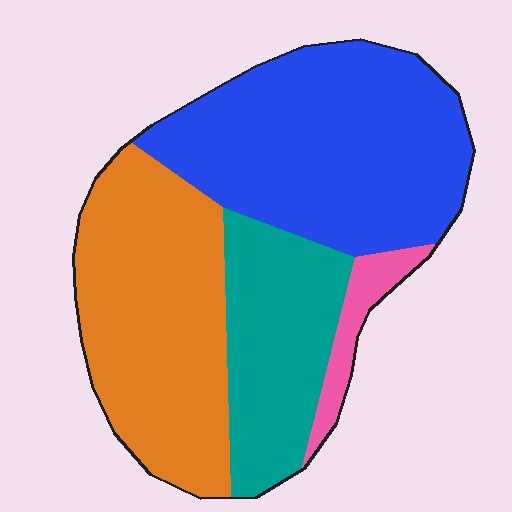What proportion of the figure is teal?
Teal takes up about one fifth (1/5) of the figure.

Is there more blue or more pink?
Blue.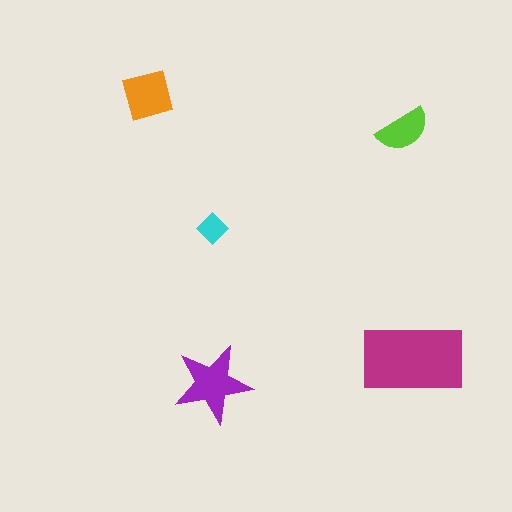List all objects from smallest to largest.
The cyan diamond, the lime semicircle, the orange square, the purple star, the magenta rectangle.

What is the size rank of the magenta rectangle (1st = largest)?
1st.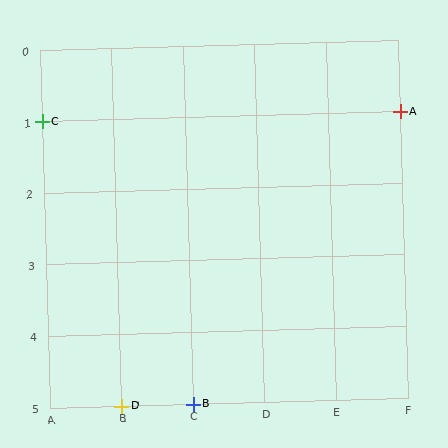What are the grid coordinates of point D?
Point D is at grid coordinates (B, 5).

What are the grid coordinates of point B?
Point B is at grid coordinates (C, 5).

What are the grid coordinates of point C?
Point C is at grid coordinates (A, 1).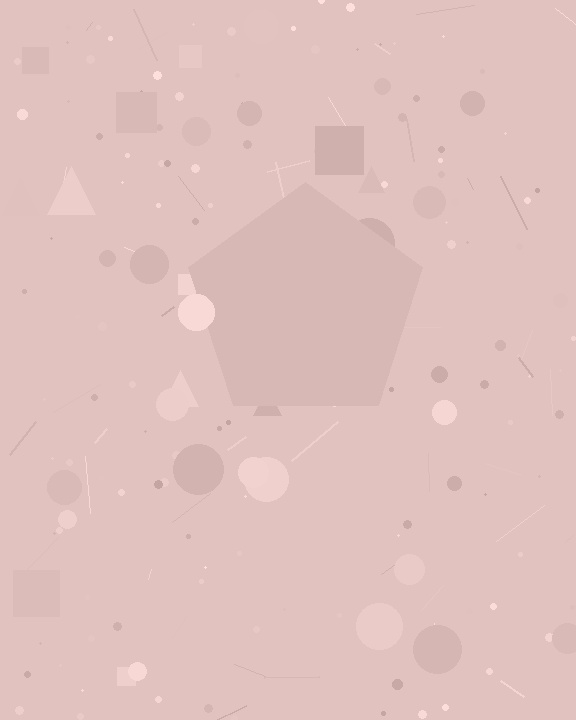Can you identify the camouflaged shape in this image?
The camouflaged shape is a pentagon.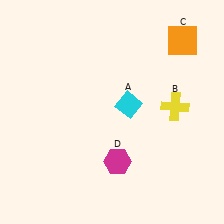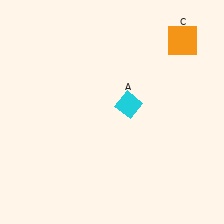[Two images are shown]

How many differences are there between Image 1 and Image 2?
There are 2 differences between the two images.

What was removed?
The magenta hexagon (D), the yellow cross (B) were removed in Image 2.